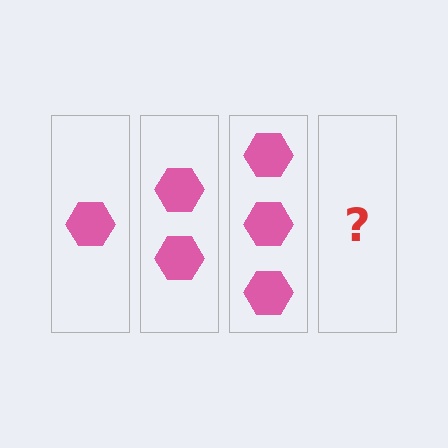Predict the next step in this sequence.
The next step is 4 hexagons.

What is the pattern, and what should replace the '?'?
The pattern is that each step adds one more hexagon. The '?' should be 4 hexagons.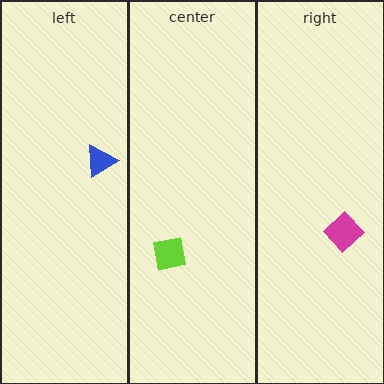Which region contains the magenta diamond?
The right region.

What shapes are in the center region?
The lime square.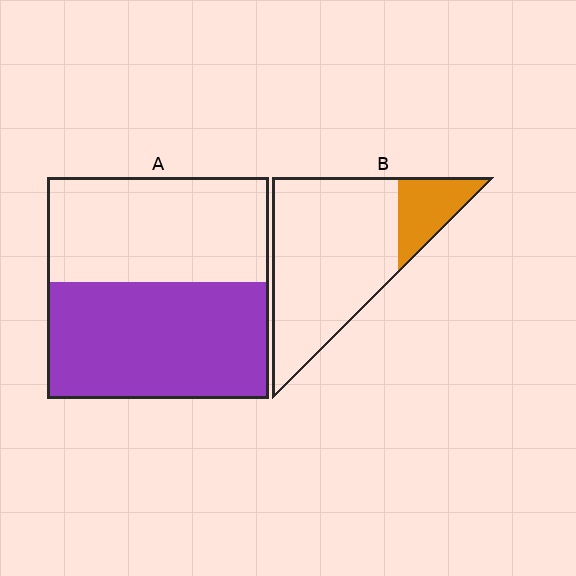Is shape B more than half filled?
No.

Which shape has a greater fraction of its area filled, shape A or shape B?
Shape A.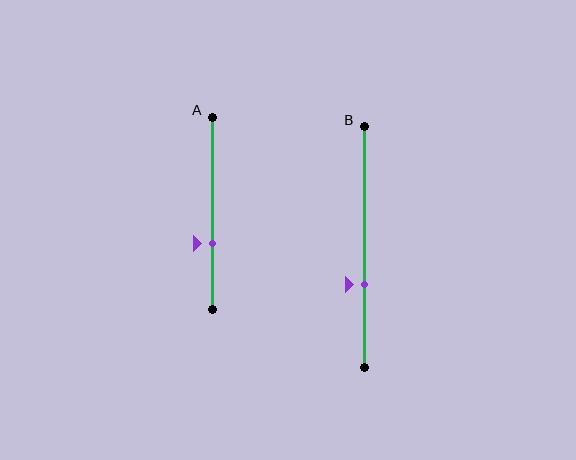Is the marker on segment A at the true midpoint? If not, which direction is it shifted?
No, the marker on segment A is shifted downward by about 16% of the segment length.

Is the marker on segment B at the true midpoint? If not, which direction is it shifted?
No, the marker on segment B is shifted downward by about 15% of the segment length.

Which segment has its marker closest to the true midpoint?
Segment B has its marker closest to the true midpoint.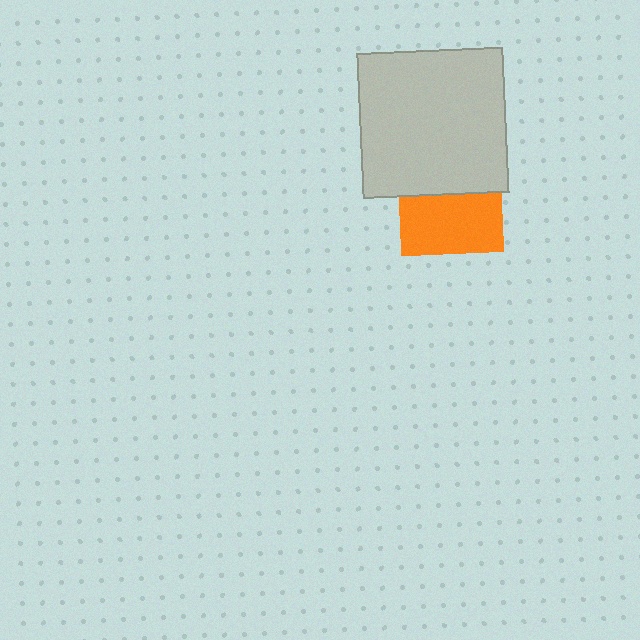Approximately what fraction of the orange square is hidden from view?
Roughly 43% of the orange square is hidden behind the light gray square.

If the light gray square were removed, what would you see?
You would see the complete orange square.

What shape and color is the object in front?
The object in front is a light gray square.